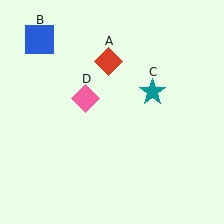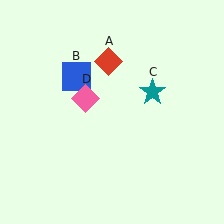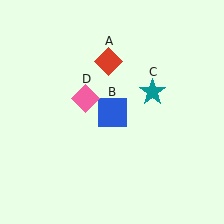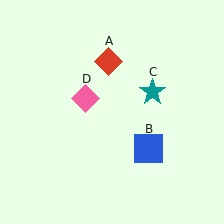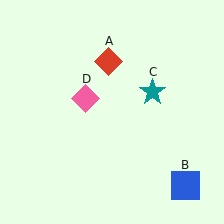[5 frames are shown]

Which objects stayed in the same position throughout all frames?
Red diamond (object A) and teal star (object C) and pink diamond (object D) remained stationary.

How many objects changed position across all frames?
1 object changed position: blue square (object B).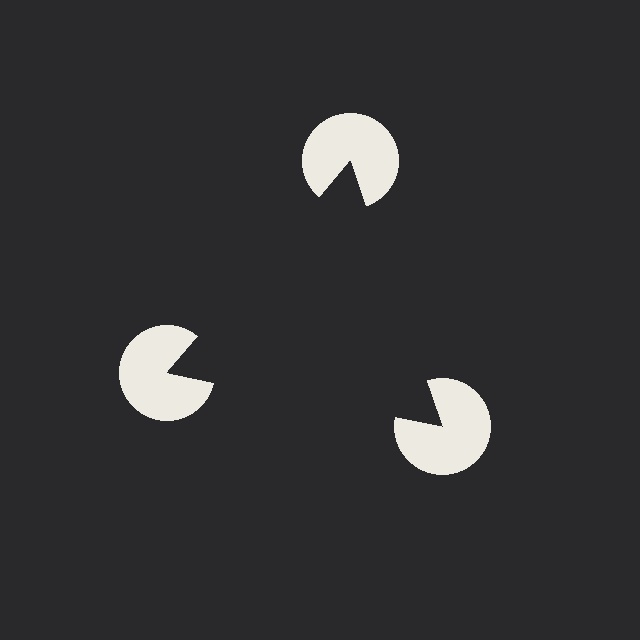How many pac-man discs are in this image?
There are 3 — one at each vertex of the illusory triangle.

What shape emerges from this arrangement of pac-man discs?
An illusory triangle — its edges are inferred from the aligned wedge cuts in the pac-man discs, not physically drawn.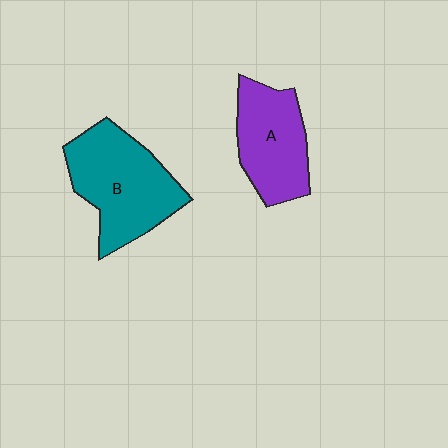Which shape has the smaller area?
Shape A (purple).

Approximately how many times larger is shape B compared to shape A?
Approximately 1.3 times.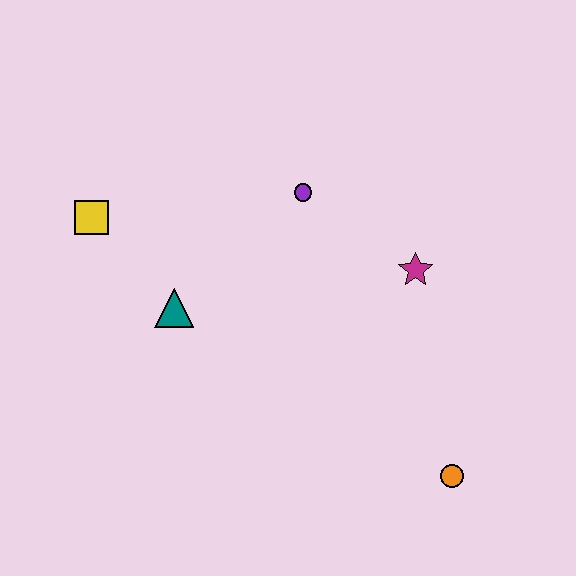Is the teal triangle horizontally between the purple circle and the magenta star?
No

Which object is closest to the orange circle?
The magenta star is closest to the orange circle.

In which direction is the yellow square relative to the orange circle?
The yellow square is to the left of the orange circle.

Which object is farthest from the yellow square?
The orange circle is farthest from the yellow square.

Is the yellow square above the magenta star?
Yes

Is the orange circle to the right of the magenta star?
Yes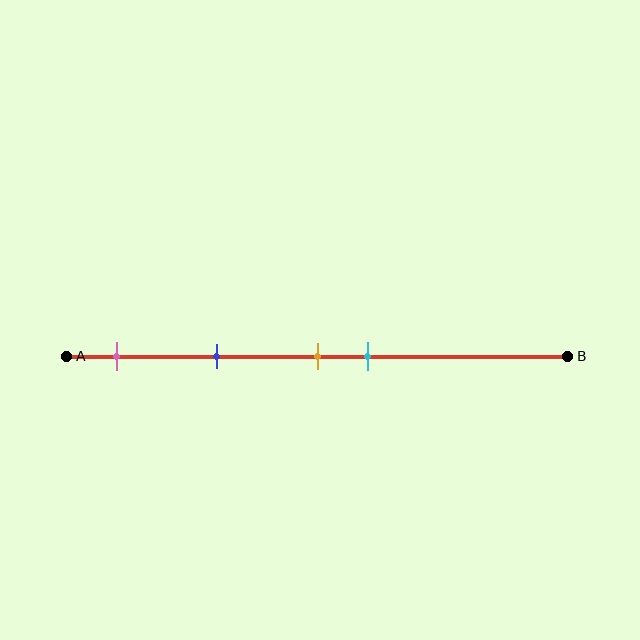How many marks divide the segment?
There are 4 marks dividing the segment.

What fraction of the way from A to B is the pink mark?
The pink mark is approximately 10% (0.1) of the way from A to B.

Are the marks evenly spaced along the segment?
No, the marks are not evenly spaced.